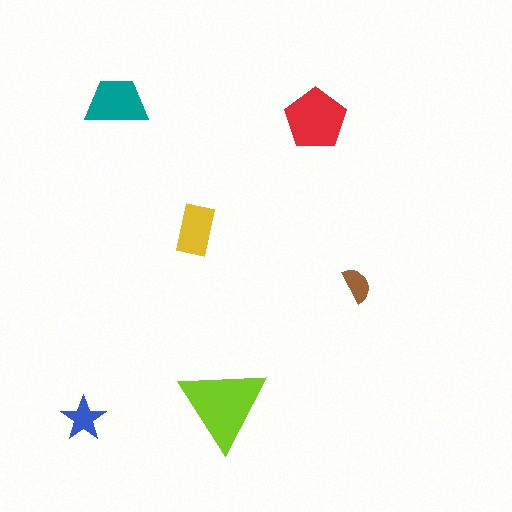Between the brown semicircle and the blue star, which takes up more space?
The blue star.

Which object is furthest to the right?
The brown semicircle is rightmost.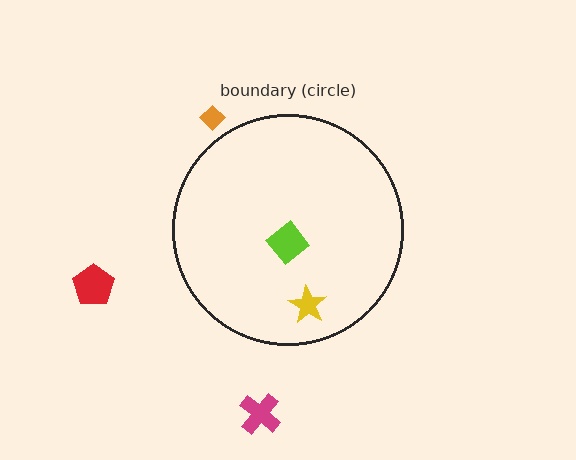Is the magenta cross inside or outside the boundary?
Outside.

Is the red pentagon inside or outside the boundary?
Outside.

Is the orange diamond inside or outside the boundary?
Outside.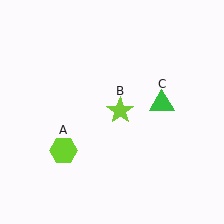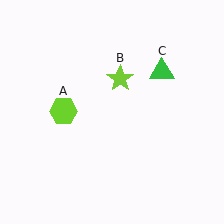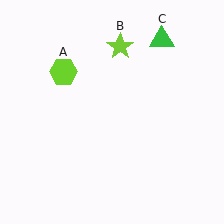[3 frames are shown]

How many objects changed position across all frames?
3 objects changed position: lime hexagon (object A), lime star (object B), green triangle (object C).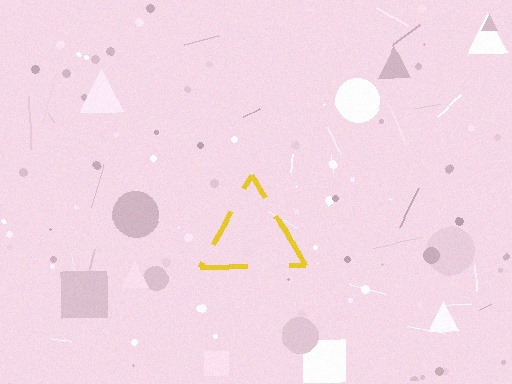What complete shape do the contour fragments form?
The contour fragments form a triangle.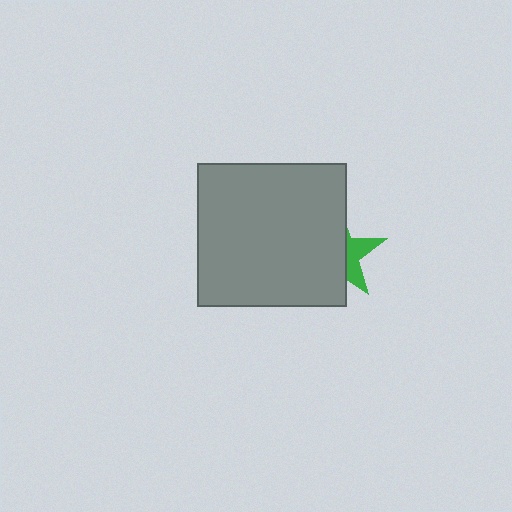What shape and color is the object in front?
The object in front is a gray rectangle.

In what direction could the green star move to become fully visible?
The green star could move right. That would shift it out from behind the gray rectangle entirely.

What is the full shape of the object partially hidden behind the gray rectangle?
The partially hidden object is a green star.